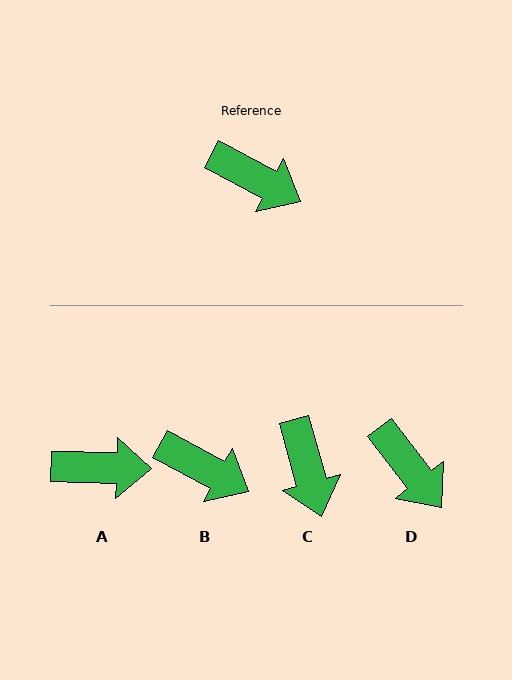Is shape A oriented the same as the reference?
No, it is off by about 27 degrees.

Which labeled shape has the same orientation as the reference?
B.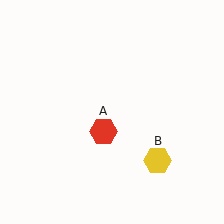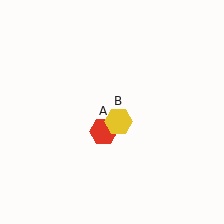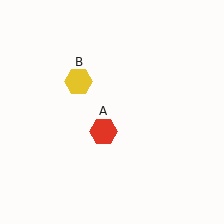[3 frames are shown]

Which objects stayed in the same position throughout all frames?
Red hexagon (object A) remained stationary.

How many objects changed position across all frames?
1 object changed position: yellow hexagon (object B).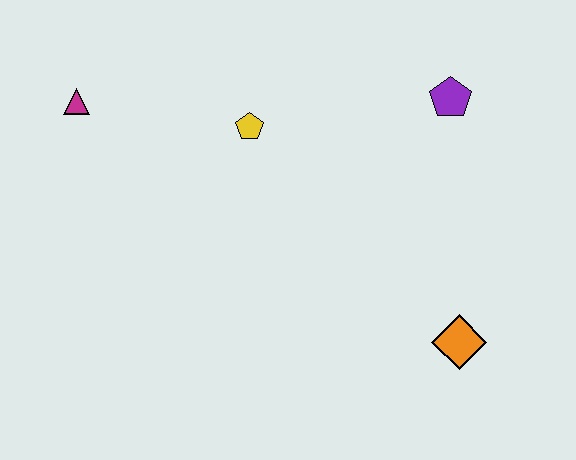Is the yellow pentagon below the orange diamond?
No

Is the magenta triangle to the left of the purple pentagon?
Yes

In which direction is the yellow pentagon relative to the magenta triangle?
The yellow pentagon is to the right of the magenta triangle.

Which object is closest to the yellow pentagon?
The magenta triangle is closest to the yellow pentagon.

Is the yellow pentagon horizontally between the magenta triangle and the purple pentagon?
Yes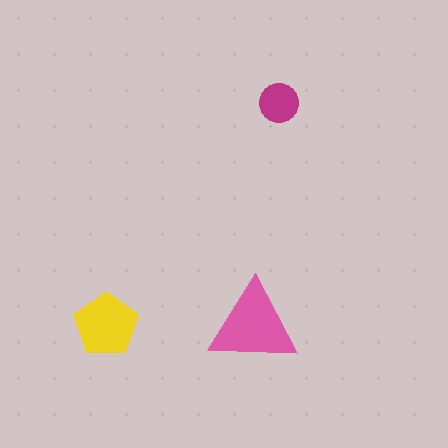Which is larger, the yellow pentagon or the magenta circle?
The yellow pentagon.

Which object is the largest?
The pink triangle.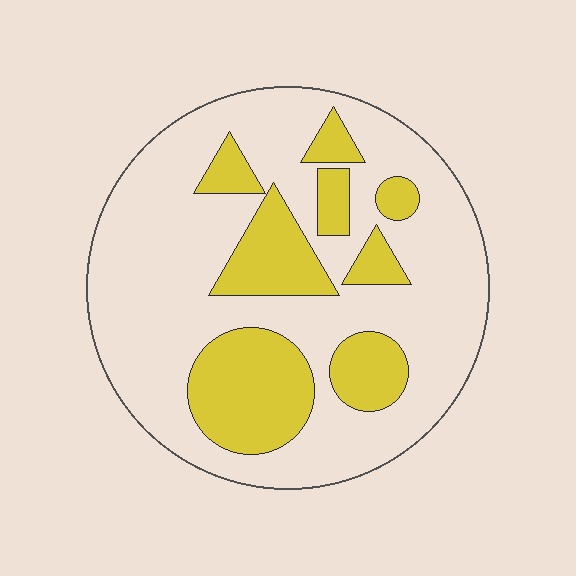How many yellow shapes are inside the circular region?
8.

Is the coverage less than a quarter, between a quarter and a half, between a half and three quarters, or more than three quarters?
Between a quarter and a half.